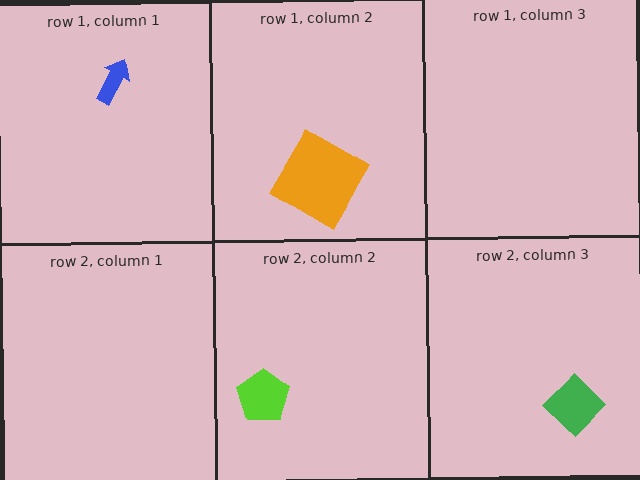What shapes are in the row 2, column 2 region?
The lime pentagon.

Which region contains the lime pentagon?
The row 2, column 2 region.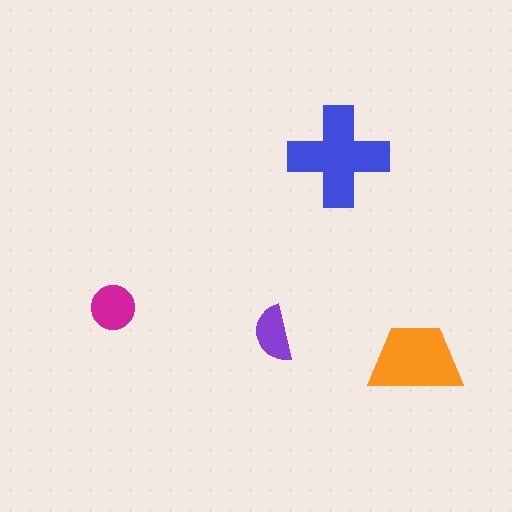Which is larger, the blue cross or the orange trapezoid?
The blue cross.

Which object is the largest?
The blue cross.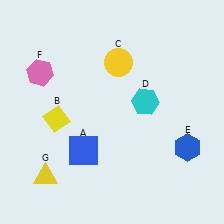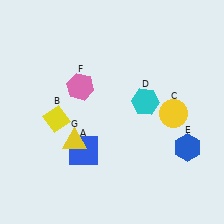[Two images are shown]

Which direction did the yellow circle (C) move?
The yellow circle (C) moved right.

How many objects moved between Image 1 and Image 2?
3 objects moved between the two images.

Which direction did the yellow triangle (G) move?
The yellow triangle (G) moved up.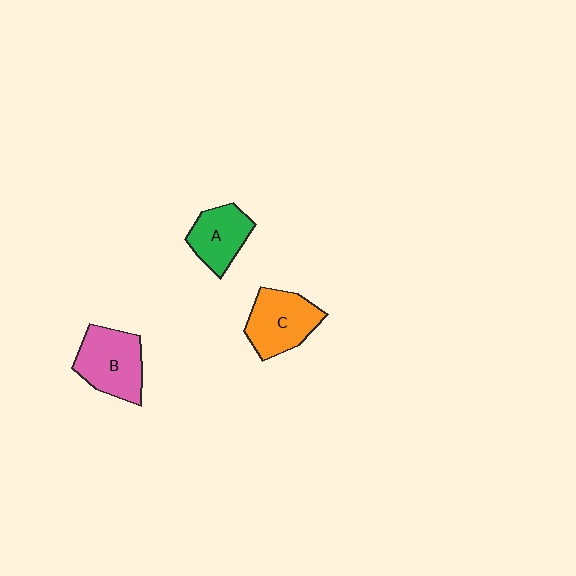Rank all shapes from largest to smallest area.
From largest to smallest: B (pink), C (orange), A (green).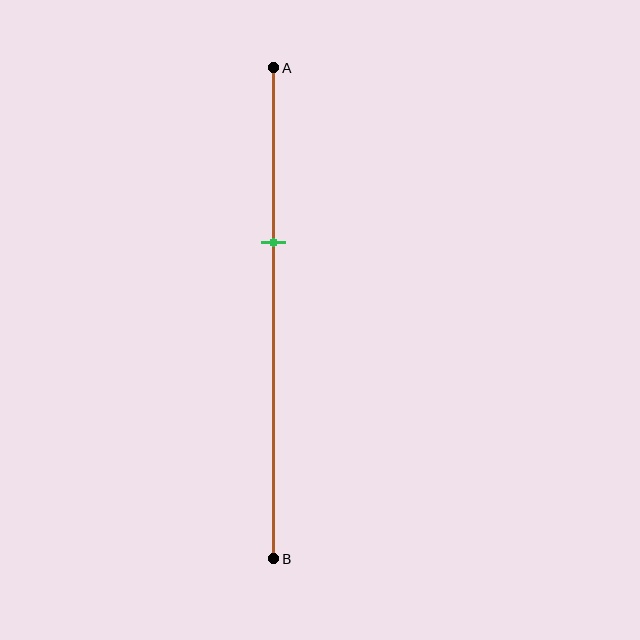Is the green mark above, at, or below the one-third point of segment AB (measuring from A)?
The green mark is approximately at the one-third point of segment AB.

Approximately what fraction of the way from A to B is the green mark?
The green mark is approximately 35% of the way from A to B.